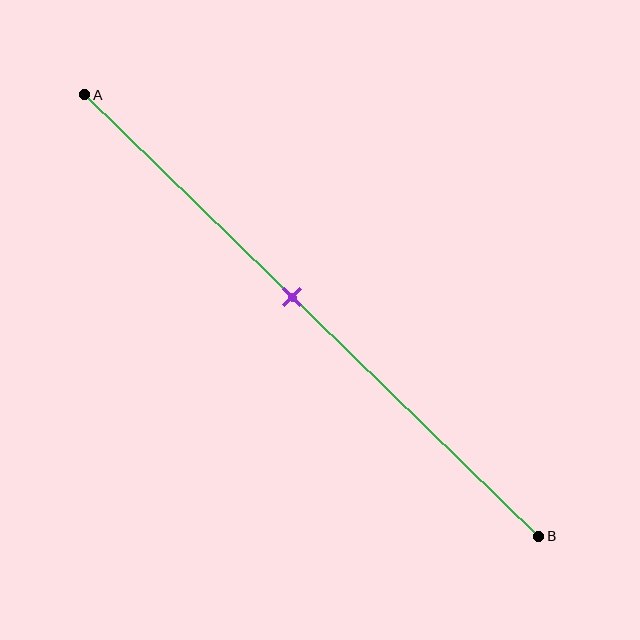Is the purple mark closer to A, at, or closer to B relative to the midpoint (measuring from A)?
The purple mark is closer to point A than the midpoint of segment AB.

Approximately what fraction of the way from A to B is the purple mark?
The purple mark is approximately 45% of the way from A to B.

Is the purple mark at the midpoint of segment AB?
No, the mark is at about 45% from A, not at the 50% midpoint.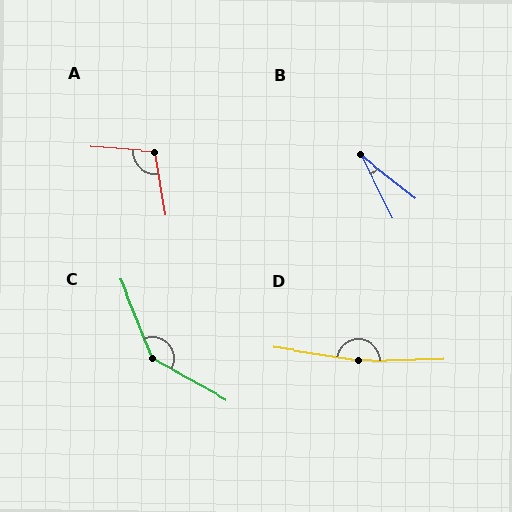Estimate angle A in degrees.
Approximately 104 degrees.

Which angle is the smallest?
B, at approximately 25 degrees.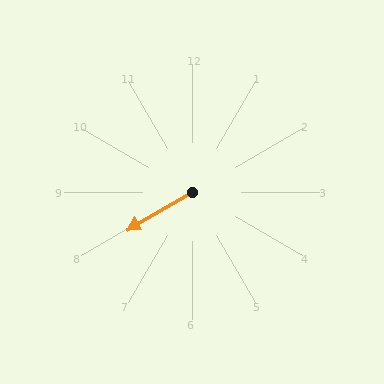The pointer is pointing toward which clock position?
Roughly 8 o'clock.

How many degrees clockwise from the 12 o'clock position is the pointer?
Approximately 240 degrees.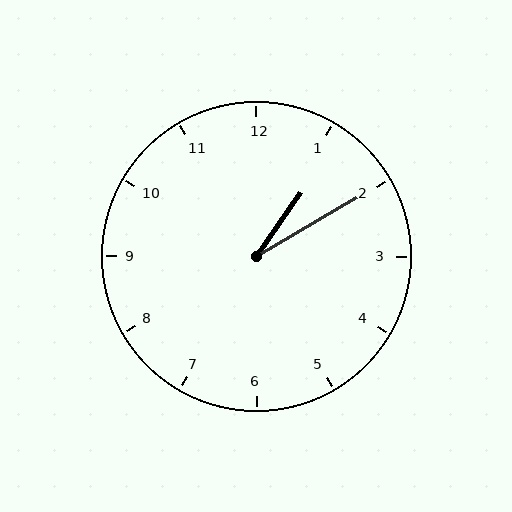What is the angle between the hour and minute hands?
Approximately 25 degrees.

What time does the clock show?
1:10.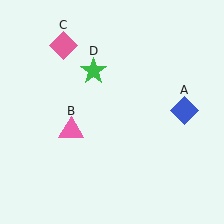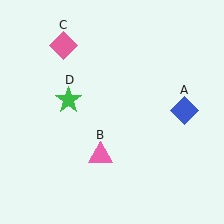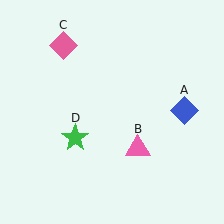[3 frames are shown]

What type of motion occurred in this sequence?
The pink triangle (object B), green star (object D) rotated counterclockwise around the center of the scene.